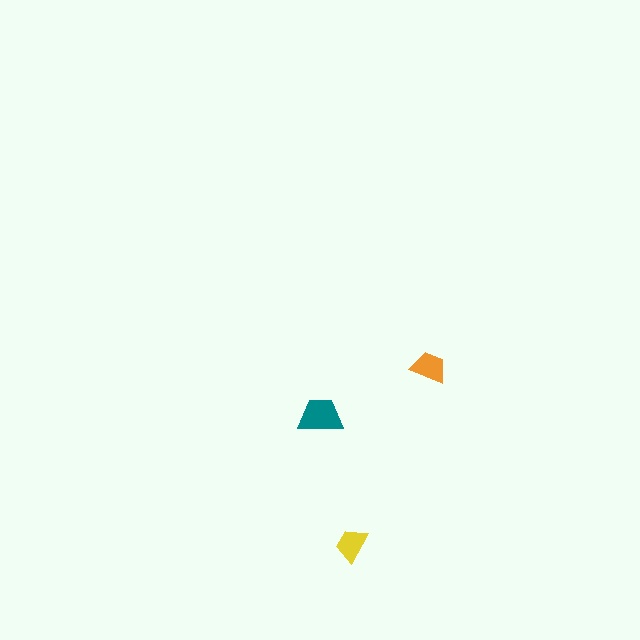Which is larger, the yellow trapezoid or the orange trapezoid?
The orange one.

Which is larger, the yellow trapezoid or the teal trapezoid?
The teal one.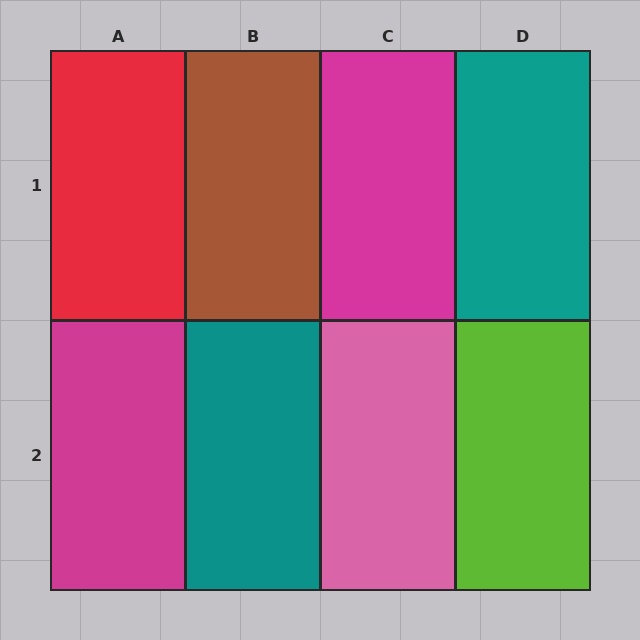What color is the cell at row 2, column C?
Pink.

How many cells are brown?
1 cell is brown.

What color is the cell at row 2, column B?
Teal.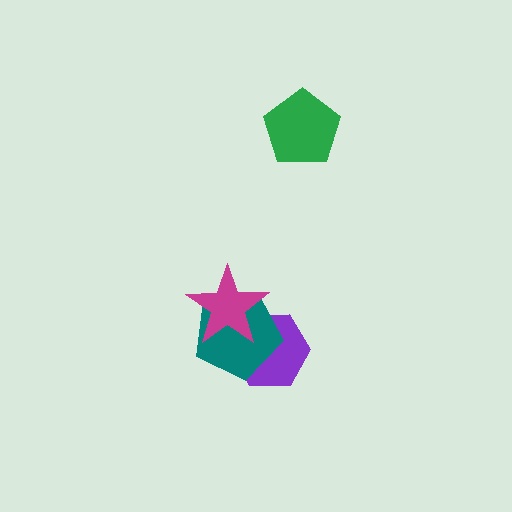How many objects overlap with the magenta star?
2 objects overlap with the magenta star.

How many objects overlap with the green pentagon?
0 objects overlap with the green pentagon.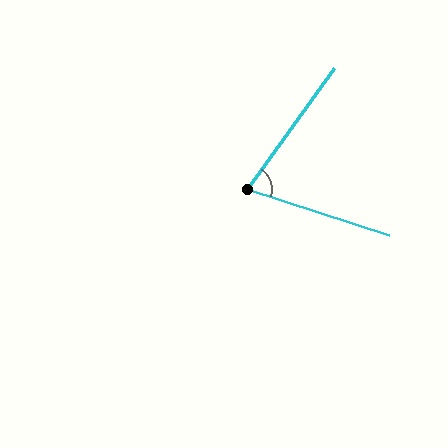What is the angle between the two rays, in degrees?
Approximately 72 degrees.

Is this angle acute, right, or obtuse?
It is acute.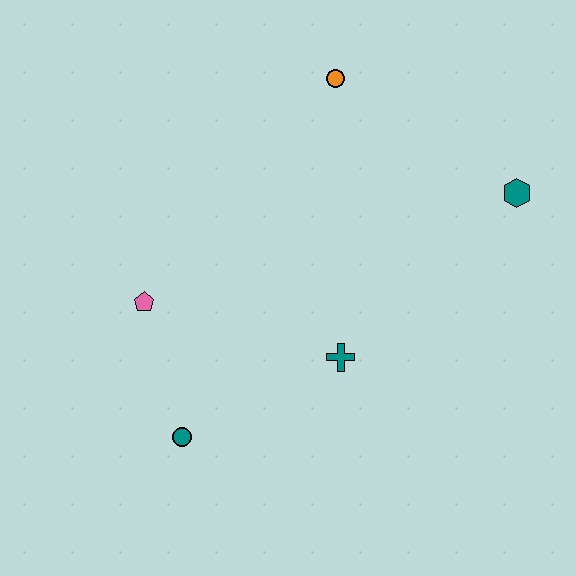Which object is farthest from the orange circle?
The teal circle is farthest from the orange circle.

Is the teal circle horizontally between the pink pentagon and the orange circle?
Yes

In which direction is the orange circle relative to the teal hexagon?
The orange circle is to the left of the teal hexagon.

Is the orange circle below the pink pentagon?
No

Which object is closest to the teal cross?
The teal circle is closest to the teal cross.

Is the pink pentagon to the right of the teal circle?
No